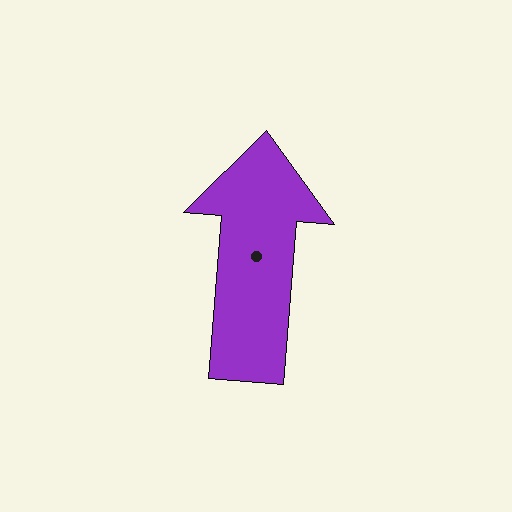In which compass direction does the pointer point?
North.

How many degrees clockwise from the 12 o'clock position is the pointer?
Approximately 5 degrees.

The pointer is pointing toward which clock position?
Roughly 12 o'clock.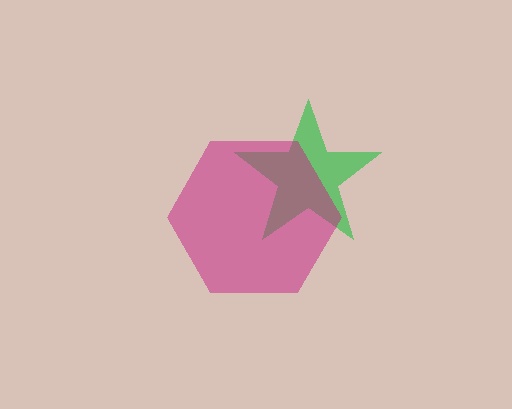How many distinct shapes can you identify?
There are 2 distinct shapes: a green star, a magenta hexagon.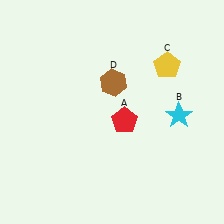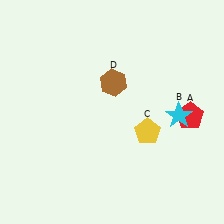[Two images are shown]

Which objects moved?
The objects that moved are: the red pentagon (A), the yellow pentagon (C).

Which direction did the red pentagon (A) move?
The red pentagon (A) moved right.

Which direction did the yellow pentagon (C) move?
The yellow pentagon (C) moved down.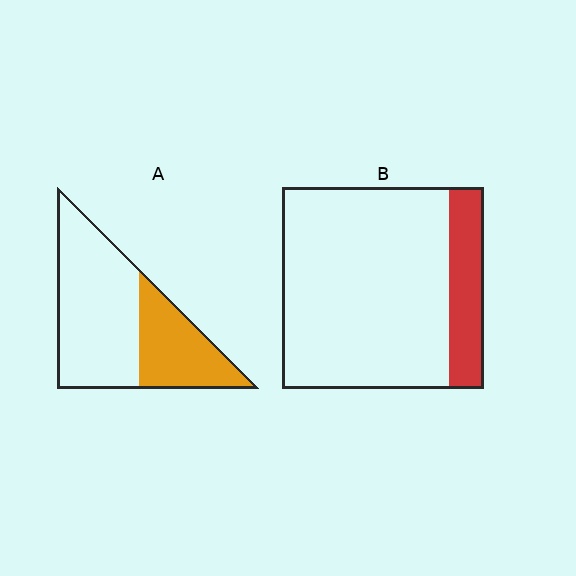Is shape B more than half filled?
No.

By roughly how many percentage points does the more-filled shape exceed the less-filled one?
By roughly 20 percentage points (A over B).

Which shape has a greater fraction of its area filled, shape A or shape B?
Shape A.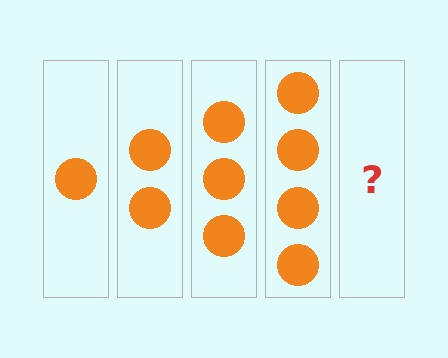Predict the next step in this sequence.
The next step is 5 circles.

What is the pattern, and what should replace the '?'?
The pattern is that each step adds one more circle. The '?' should be 5 circles.